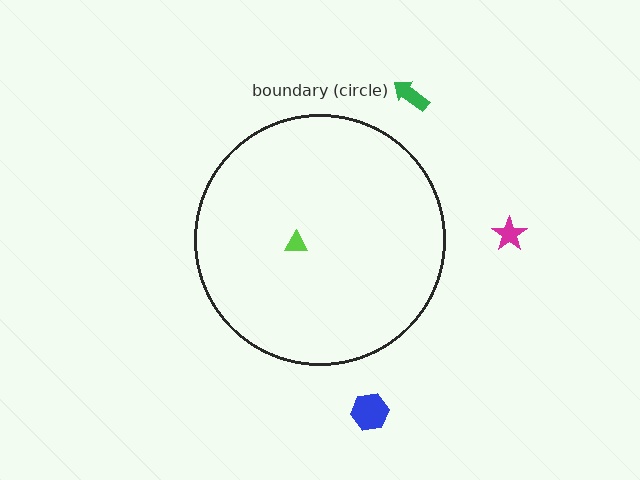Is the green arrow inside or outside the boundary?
Outside.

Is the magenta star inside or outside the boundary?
Outside.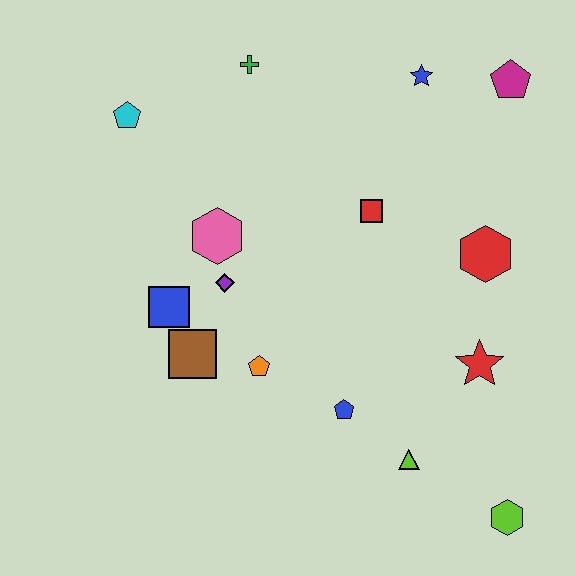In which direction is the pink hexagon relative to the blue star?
The pink hexagon is to the left of the blue star.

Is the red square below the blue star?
Yes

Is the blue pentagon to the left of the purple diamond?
No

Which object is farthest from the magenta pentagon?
The lime hexagon is farthest from the magenta pentagon.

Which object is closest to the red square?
The red hexagon is closest to the red square.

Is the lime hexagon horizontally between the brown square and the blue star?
No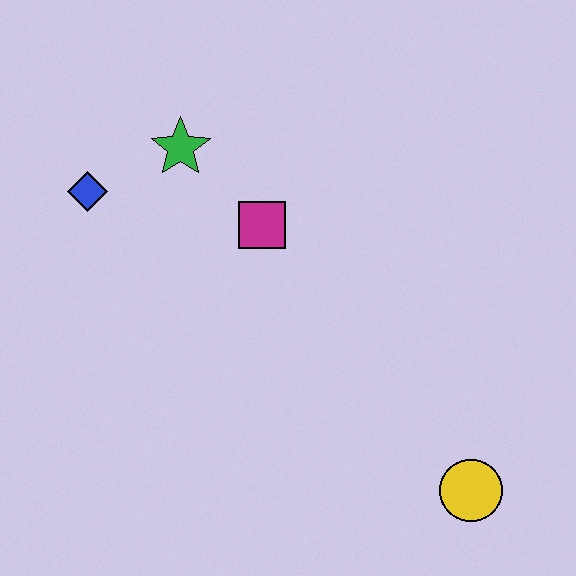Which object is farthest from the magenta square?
The yellow circle is farthest from the magenta square.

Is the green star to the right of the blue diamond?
Yes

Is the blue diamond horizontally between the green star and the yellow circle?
No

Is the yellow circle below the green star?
Yes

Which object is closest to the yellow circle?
The magenta square is closest to the yellow circle.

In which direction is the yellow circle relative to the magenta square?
The yellow circle is below the magenta square.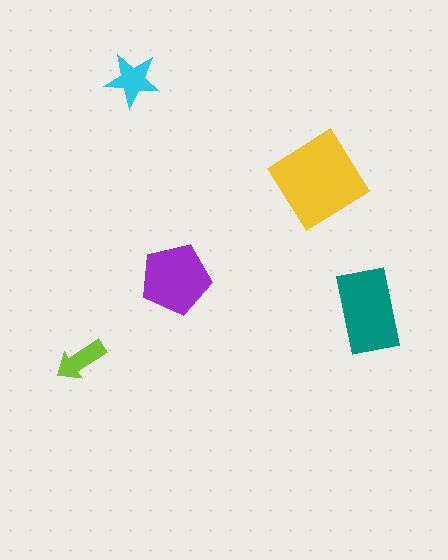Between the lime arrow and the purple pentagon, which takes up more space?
The purple pentagon.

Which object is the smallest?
The lime arrow.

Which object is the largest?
The yellow diamond.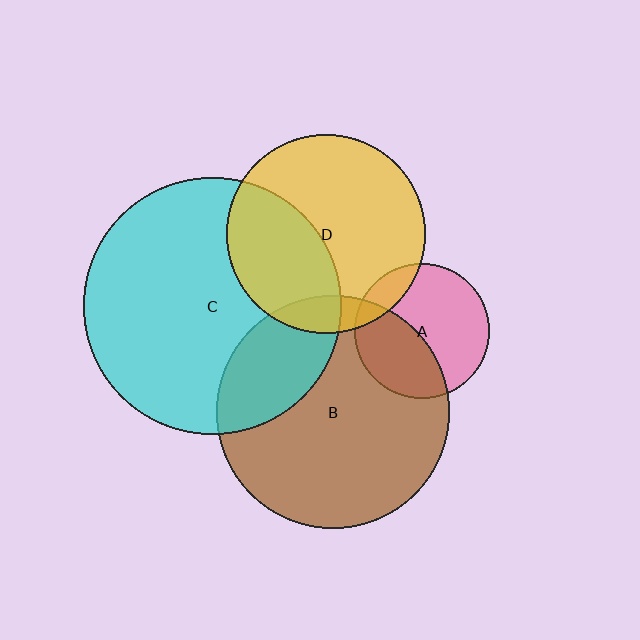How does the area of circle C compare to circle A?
Approximately 3.7 times.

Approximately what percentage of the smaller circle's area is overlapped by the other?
Approximately 25%.